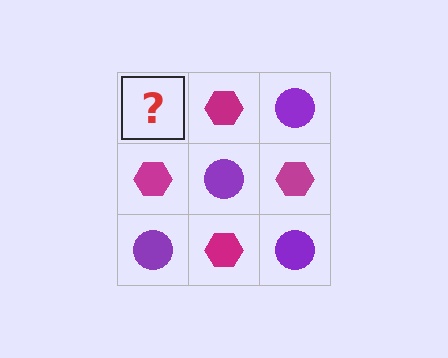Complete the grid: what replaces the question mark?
The question mark should be replaced with a purple circle.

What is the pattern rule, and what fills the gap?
The rule is that it alternates purple circle and magenta hexagon in a checkerboard pattern. The gap should be filled with a purple circle.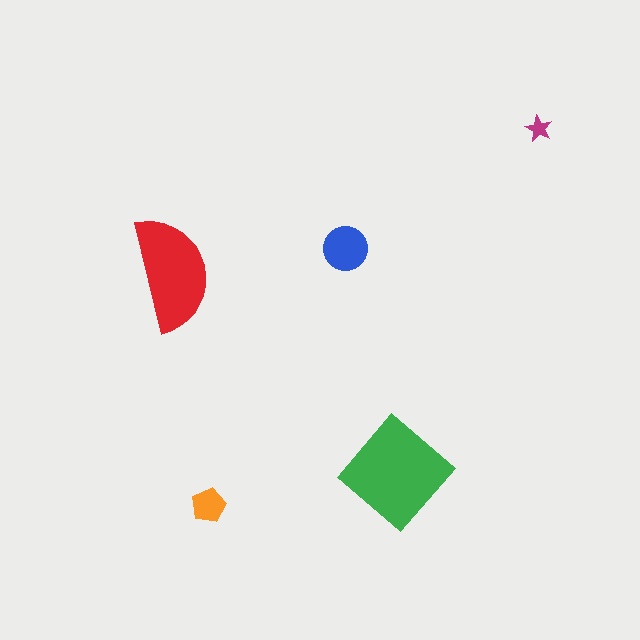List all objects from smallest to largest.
The magenta star, the orange pentagon, the blue circle, the red semicircle, the green diamond.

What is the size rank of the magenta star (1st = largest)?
5th.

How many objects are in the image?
There are 5 objects in the image.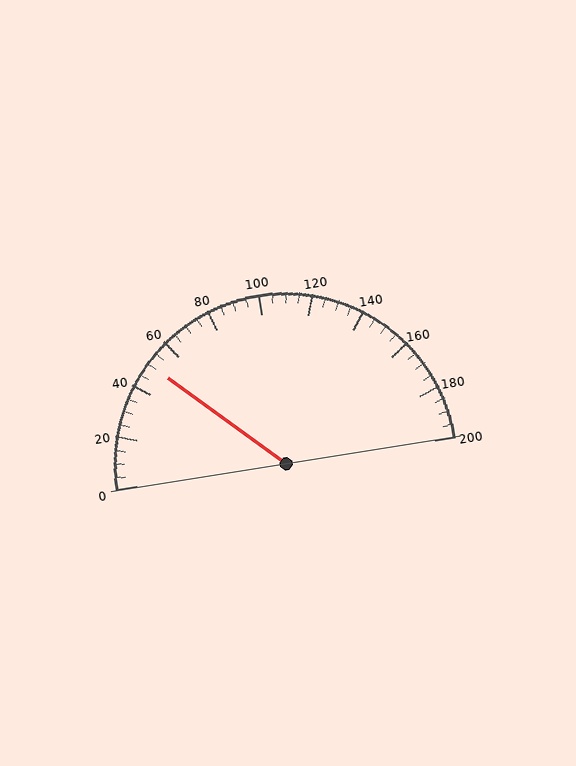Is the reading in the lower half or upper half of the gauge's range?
The reading is in the lower half of the range (0 to 200).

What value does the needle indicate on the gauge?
The needle indicates approximately 50.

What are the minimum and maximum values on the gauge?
The gauge ranges from 0 to 200.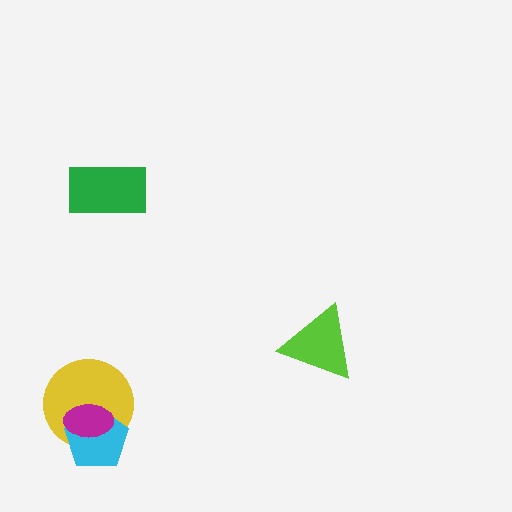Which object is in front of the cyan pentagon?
The magenta ellipse is in front of the cyan pentagon.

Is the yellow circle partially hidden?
Yes, it is partially covered by another shape.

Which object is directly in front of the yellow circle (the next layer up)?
The cyan pentagon is directly in front of the yellow circle.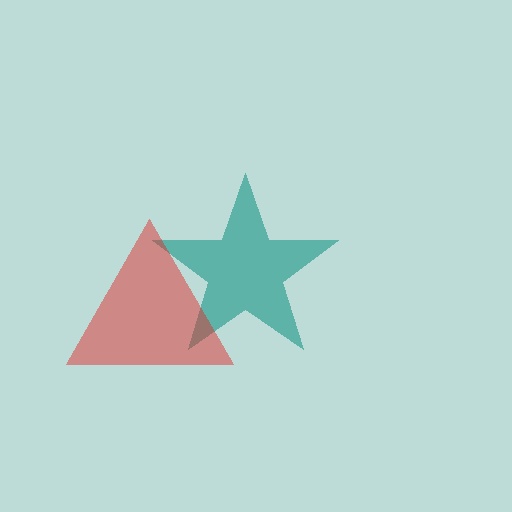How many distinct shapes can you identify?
There are 2 distinct shapes: a teal star, a red triangle.